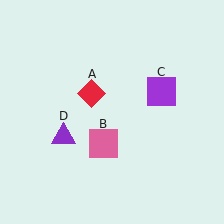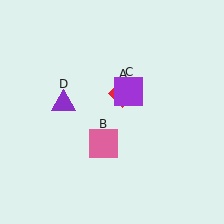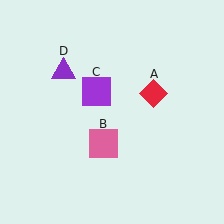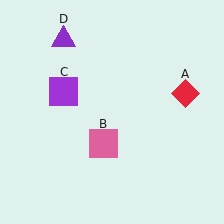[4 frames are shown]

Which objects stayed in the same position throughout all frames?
Pink square (object B) remained stationary.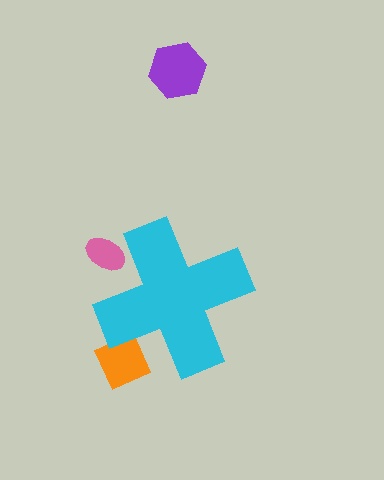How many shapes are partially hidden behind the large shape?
2 shapes are partially hidden.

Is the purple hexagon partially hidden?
No, the purple hexagon is fully visible.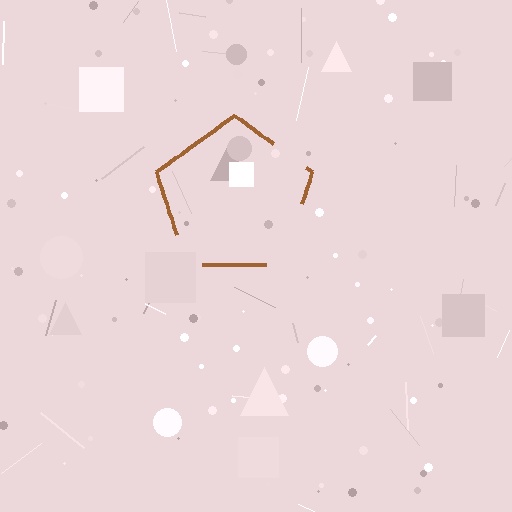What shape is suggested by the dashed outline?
The dashed outline suggests a pentagon.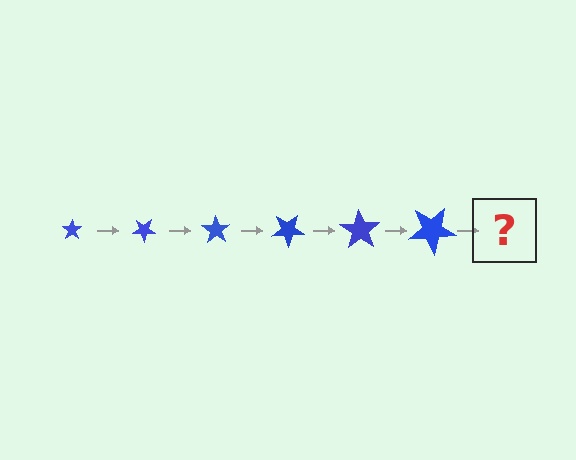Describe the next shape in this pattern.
It should be a star, larger than the previous one and rotated 210 degrees from the start.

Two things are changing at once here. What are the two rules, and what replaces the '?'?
The two rules are that the star grows larger each step and it rotates 35 degrees each step. The '?' should be a star, larger than the previous one and rotated 210 degrees from the start.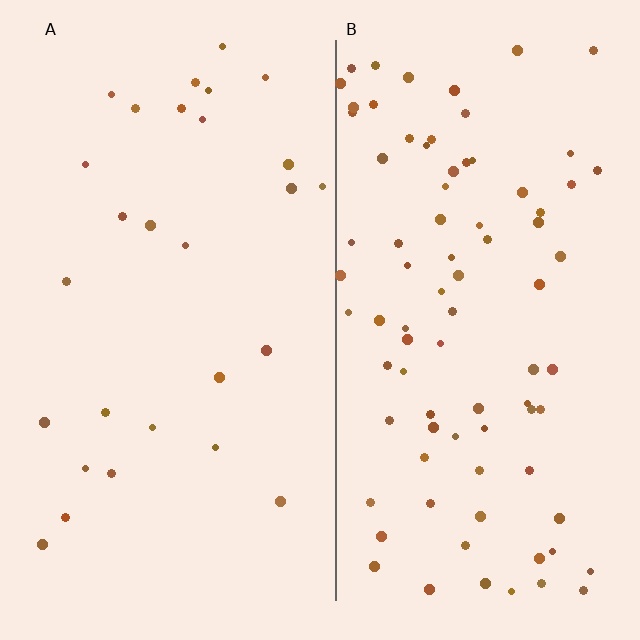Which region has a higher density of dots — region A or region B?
B (the right).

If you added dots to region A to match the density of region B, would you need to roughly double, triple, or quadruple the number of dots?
Approximately triple.